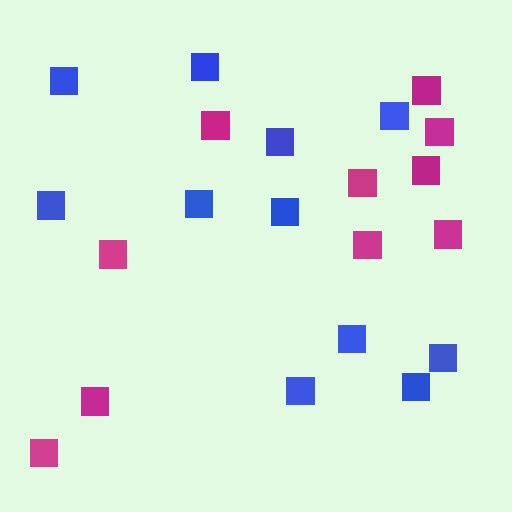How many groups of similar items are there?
There are 2 groups: one group of blue squares (11) and one group of magenta squares (10).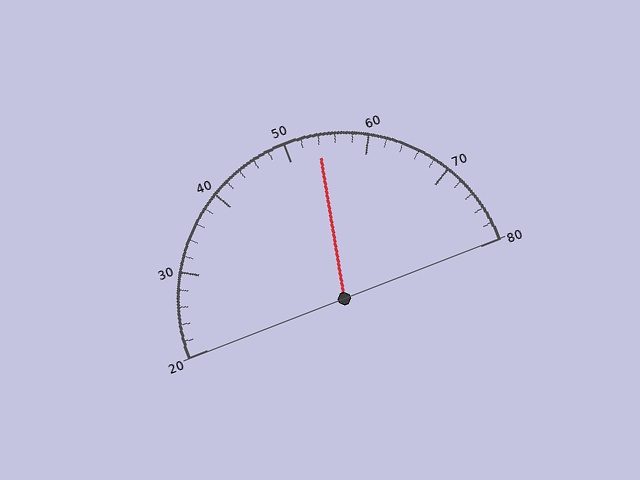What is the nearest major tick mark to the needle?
The nearest major tick mark is 50.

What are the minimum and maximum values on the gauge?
The gauge ranges from 20 to 80.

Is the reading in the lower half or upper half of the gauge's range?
The reading is in the upper half of the range (20 to 80).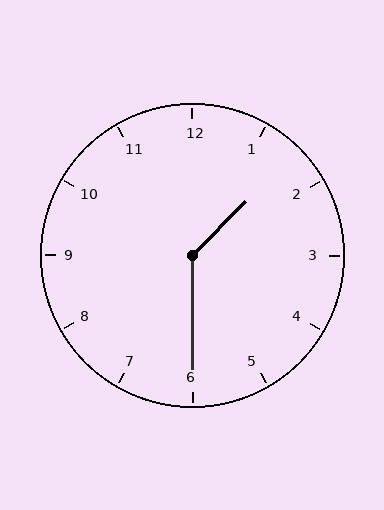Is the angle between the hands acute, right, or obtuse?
It is obtuse.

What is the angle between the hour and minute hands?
Approximately 135 degrees.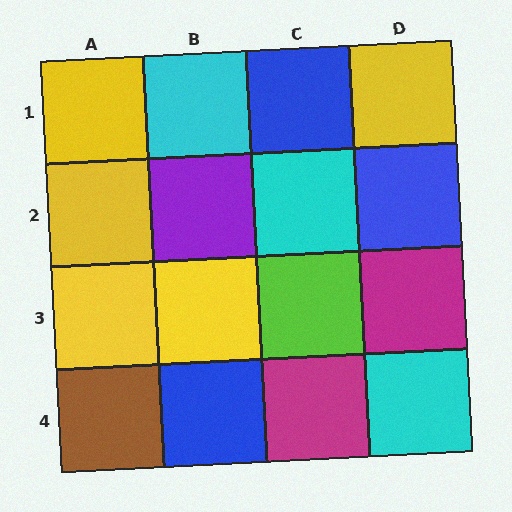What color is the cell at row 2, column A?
Yellow.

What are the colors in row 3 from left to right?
Yellow, yellow, lime, magenta.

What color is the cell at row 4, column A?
Brown.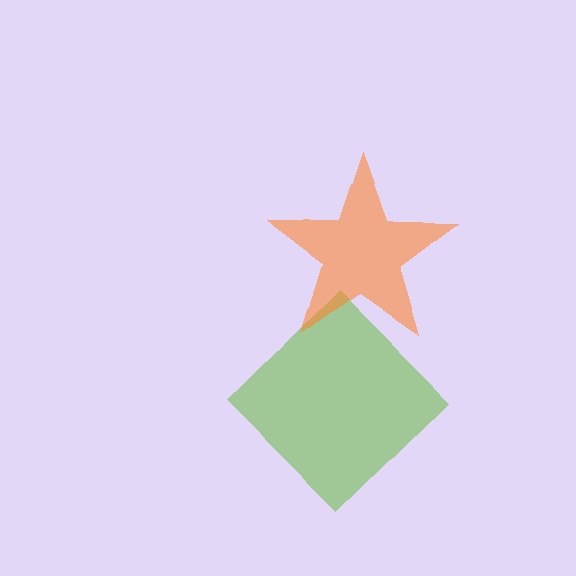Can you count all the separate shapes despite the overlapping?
Yes, there are 2 separate shapes.